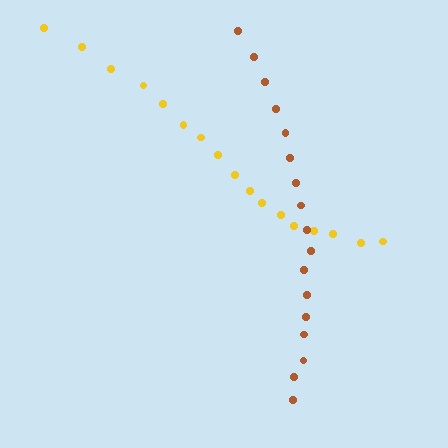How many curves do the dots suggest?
There are 2 distinct paths.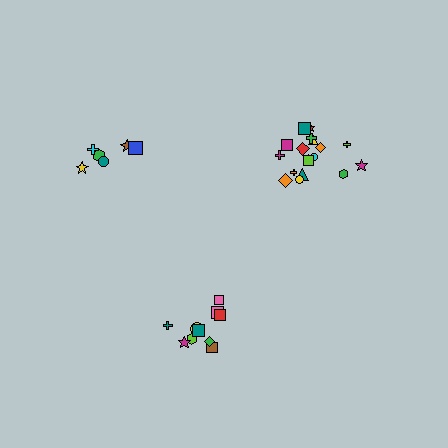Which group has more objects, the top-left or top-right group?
The top-right group.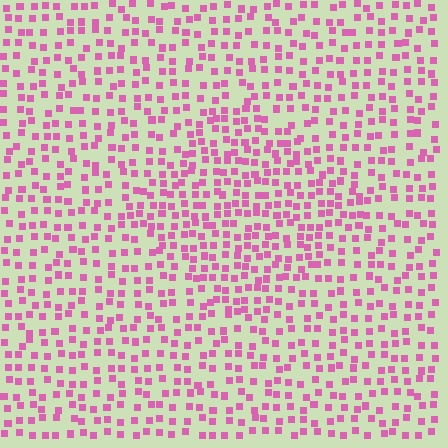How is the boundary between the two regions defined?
The boundary is defined by a change in element density (approximately 1.5x ratio). All elements are the same color, size, and shape.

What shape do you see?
I see a diamond.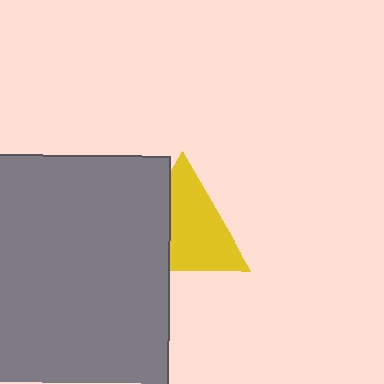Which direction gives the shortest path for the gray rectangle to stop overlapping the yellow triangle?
Moving left gives the shortest separation.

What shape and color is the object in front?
The object in front is a gray rectangle.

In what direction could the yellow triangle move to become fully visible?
The yellow triangle could move right. That would shift it out from behind the gray rectangle entirely.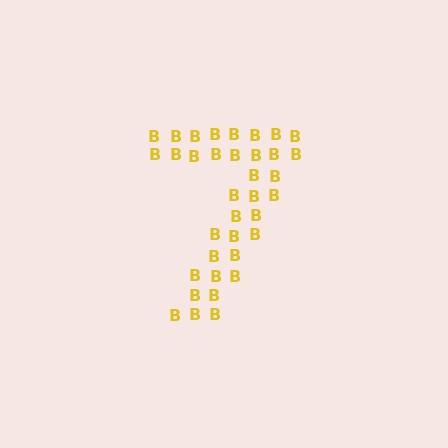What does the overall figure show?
The overall figure shows the digit 7.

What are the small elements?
The small elements are letter B's.